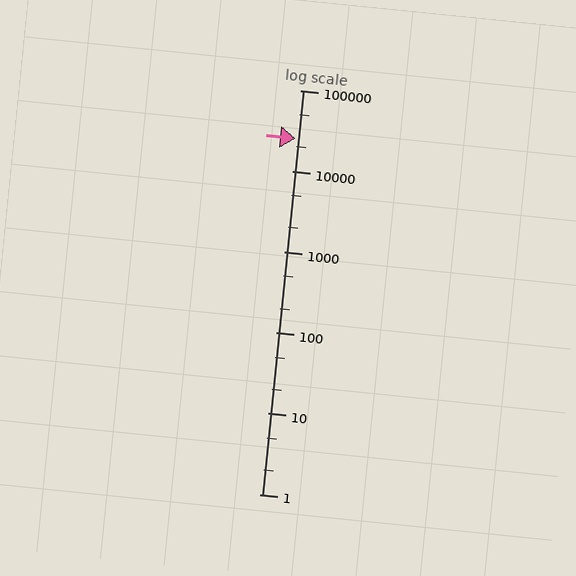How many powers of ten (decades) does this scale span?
The scale spans 5 decades, from 1 to 100000.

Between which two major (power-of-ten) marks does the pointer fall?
The pointer is between 10000 and 100000.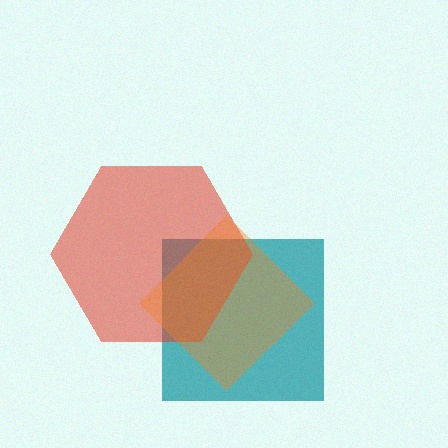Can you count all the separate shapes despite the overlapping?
Yes, there are 3 separate shapes.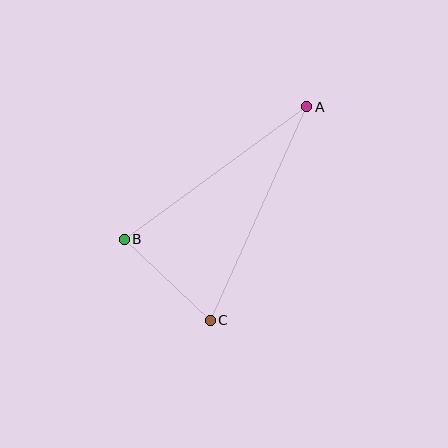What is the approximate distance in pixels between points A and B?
The distance between A and B is approximately 226 pixels.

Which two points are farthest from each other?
Points A and C are farthest from each other.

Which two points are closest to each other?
Points B and C are closest to each other.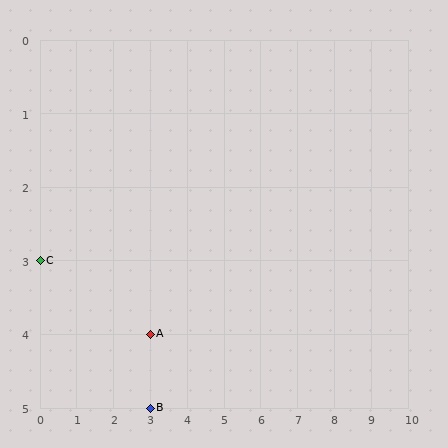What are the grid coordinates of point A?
Point A is at grid coordinates (3, 4).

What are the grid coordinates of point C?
Point C is at grid coordinates (0, 3).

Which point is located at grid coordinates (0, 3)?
Point C is at (0, 3).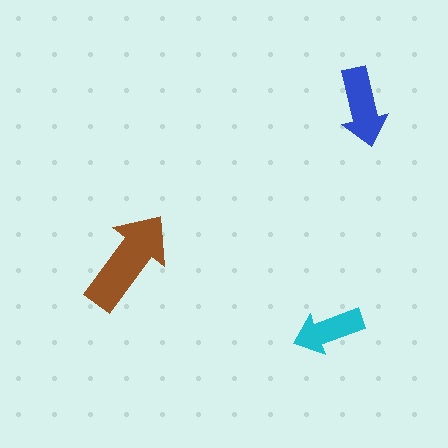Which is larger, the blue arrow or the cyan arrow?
The blue one.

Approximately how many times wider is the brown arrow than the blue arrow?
About 1.5 times wider.